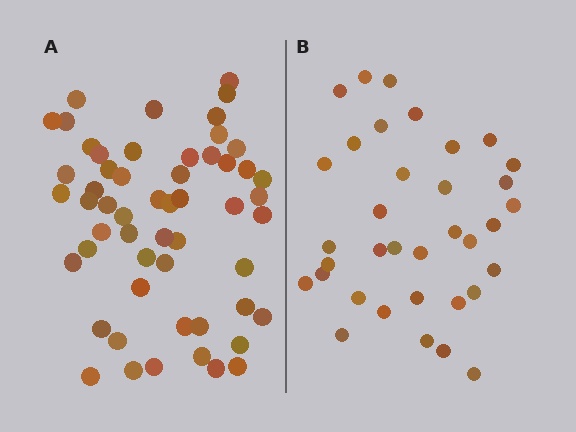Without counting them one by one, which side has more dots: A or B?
Region A (the left region) has more dots.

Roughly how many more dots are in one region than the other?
Region A has approximately 20 more dots than region B.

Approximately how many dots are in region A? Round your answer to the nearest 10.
About 60 dots. (The exact count is 55, which rounds to 60.)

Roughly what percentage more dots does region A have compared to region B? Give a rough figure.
About 55% more.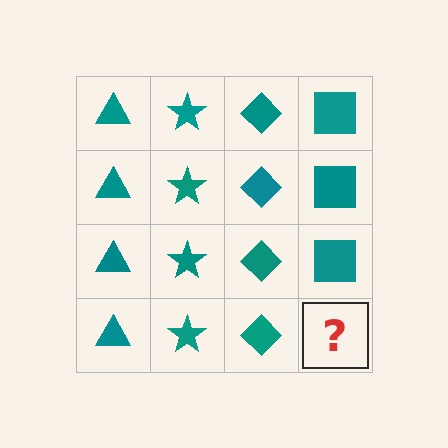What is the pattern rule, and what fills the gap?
The rule is that each column has a consistent shape. The gap should be filled with a teal square.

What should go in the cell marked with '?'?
The missing cell should contain a teal square.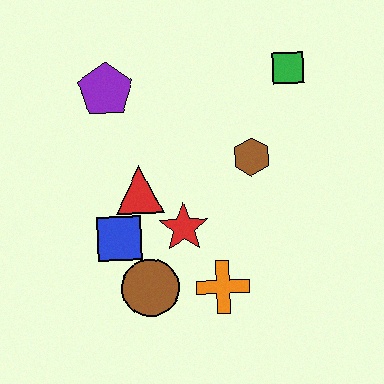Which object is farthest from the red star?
The green square is farthest from the red star.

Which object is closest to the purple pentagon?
The red triangle is closest to the purple pentagon.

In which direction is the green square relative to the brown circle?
The green square is above the brown circle.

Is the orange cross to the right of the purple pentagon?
Yes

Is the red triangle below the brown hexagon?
Yes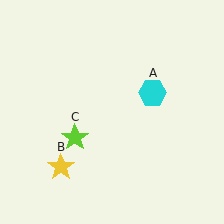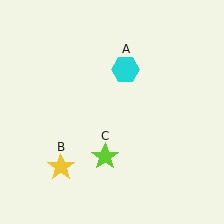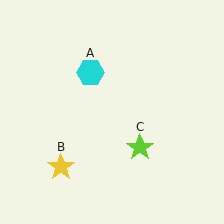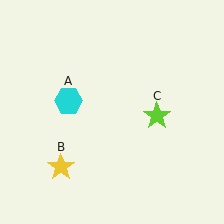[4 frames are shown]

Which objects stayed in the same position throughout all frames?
Yellow star (object B) remained stationary.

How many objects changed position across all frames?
2 objects changed position: cyan hexagon (object A), lime star (object C).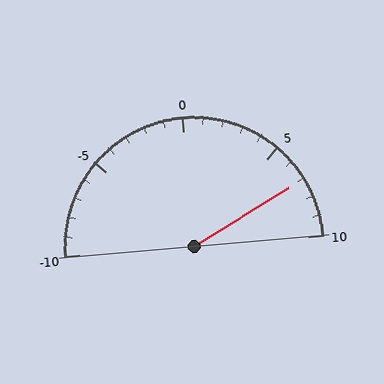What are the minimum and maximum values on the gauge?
The gauge ranges from -10 to 10.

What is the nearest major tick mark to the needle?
The nearest major tick mark is 5.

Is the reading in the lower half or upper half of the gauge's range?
The reading is in the upper half of the range (-10 to 10).